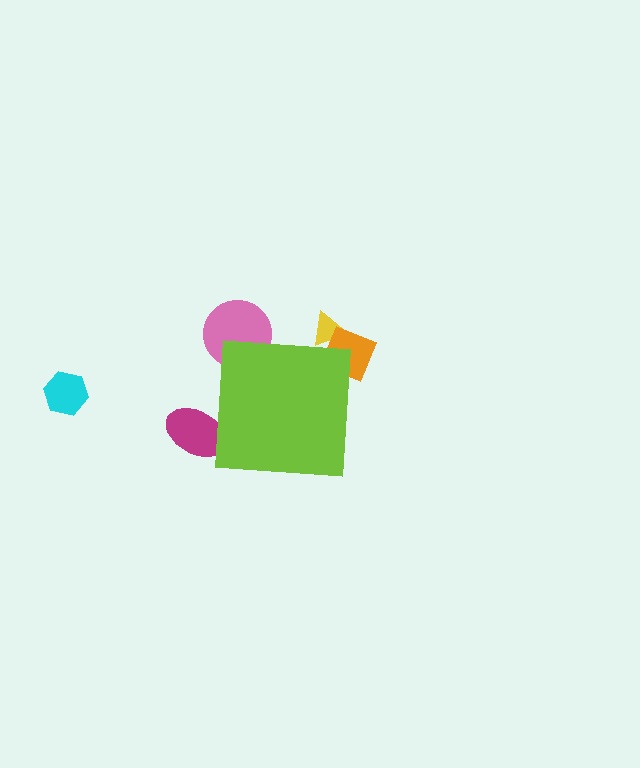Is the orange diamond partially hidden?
Yes, the orange diamond is partially hidden behind the lime square.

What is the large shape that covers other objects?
A lime square.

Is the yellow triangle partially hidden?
Yes, the yellow triangle is partially hidden behind the lime square.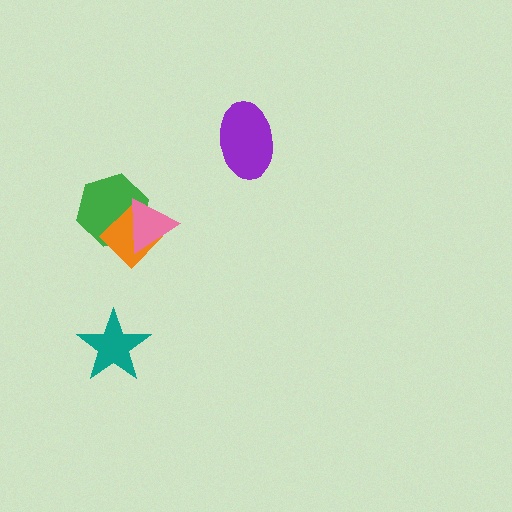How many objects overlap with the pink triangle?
2 objects overlap with the pink triangle.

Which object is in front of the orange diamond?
The pink triangle is in front of the orange diamond.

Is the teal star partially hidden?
No, no other shape covers it.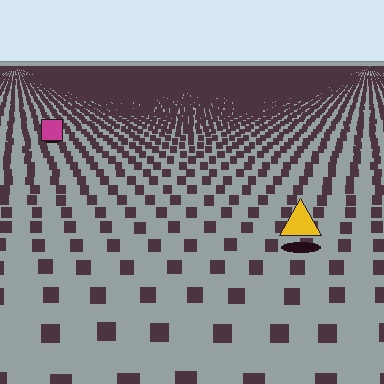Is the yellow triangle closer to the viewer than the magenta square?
Yes. The yellow triangle is closer — you can tell from the texture gradient: the ground texture is coarser near it.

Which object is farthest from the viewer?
The magenta square is farthest from the viewer. It appears smaller and the ground texture around it is denser.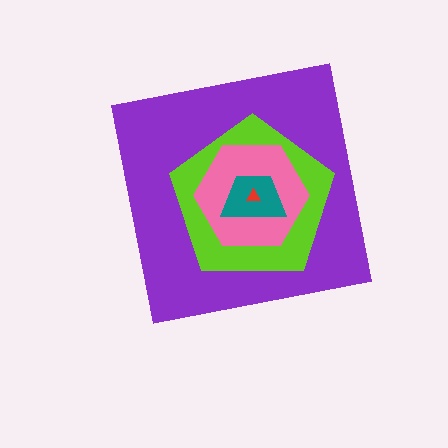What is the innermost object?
The red triangle.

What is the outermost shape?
The purple square.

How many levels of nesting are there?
5.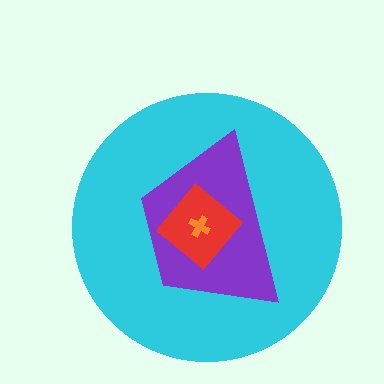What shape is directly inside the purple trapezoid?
The red diamond.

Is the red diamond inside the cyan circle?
Yes.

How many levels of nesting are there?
4.